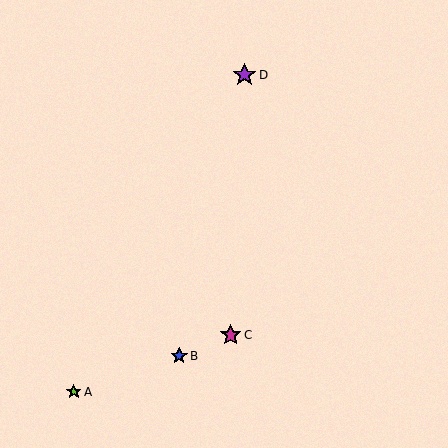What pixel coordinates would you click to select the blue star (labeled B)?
Click at (179, 356) to select the blue star B.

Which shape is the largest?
The purple star (labeled D) is the largest.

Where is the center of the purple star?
The center of the purple star is at (245, 75).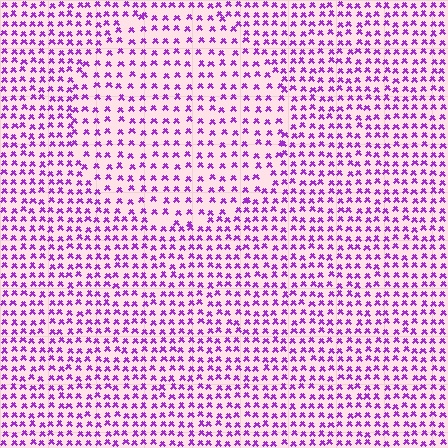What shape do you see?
I see a circle.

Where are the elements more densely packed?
The elements are more densely packed outside the circle boundary.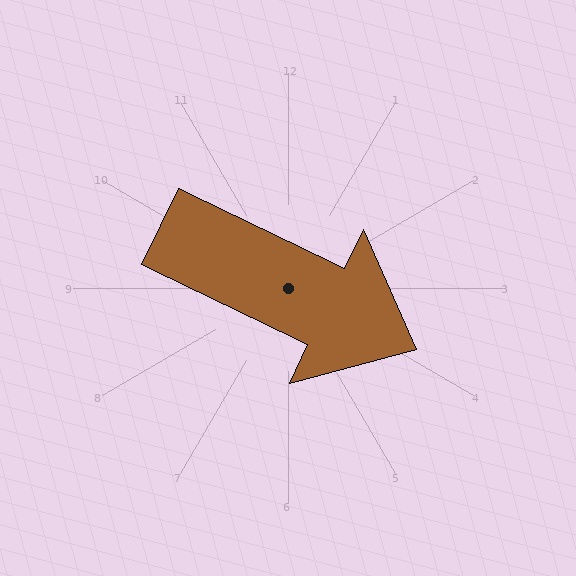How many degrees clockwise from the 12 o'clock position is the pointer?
Approximately 116 degrees.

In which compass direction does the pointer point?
Southeast.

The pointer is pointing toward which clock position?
Roughly 4 o'clock.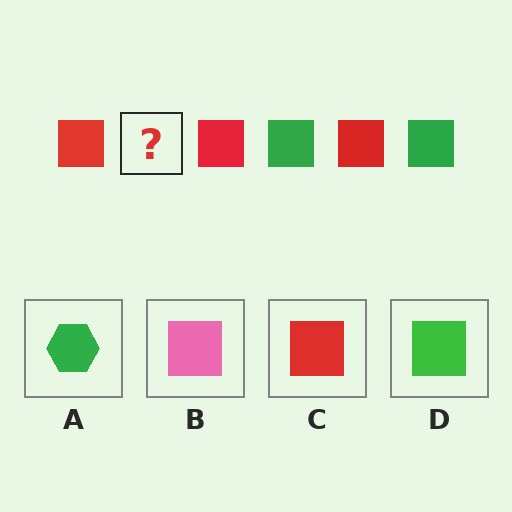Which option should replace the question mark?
Option D.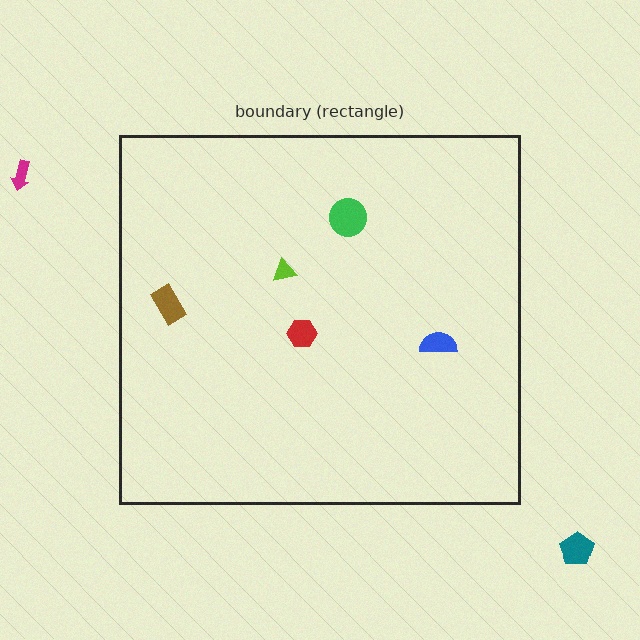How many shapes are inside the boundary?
5 inside, 2 outside.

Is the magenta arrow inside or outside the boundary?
Outside.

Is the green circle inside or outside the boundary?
Inside.